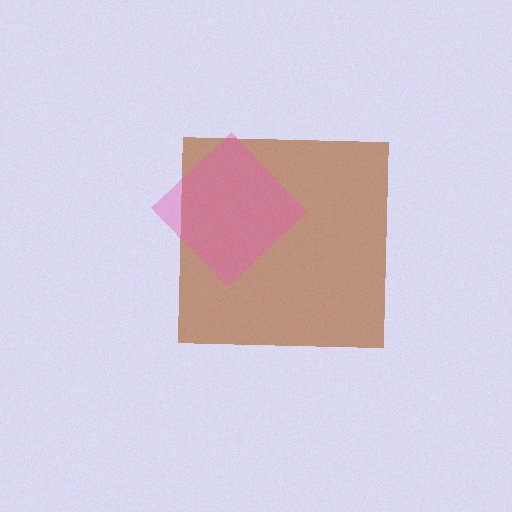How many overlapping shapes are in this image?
There are 2 overlapping shapes in the image.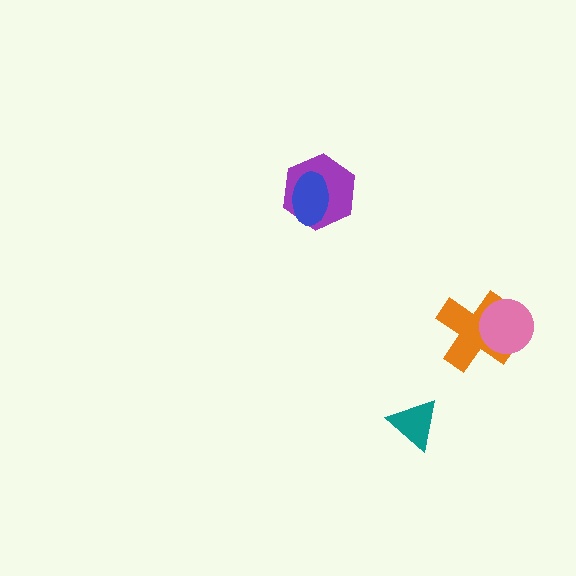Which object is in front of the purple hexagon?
The blue ellipse is in front of the purple hexagon.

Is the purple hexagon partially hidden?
Yes, it is partially covered by another shape.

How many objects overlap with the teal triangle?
0 objects overlap with the teal triangle.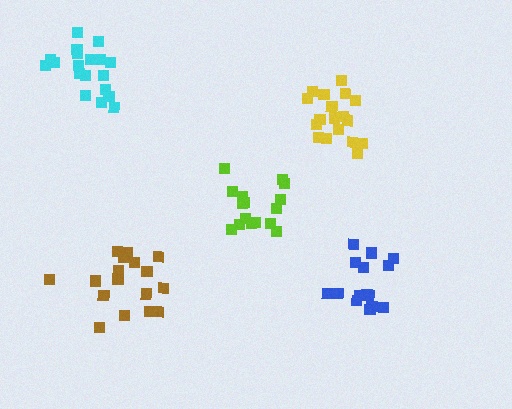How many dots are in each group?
Group 1: 17 dots, Group 2: 15 dots, Group 3: 18 dots, Group 4: 16 dots, Group 5: 19 dots (85 total).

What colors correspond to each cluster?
The clusters are colored: brown, blue, yellow, lime, cyan.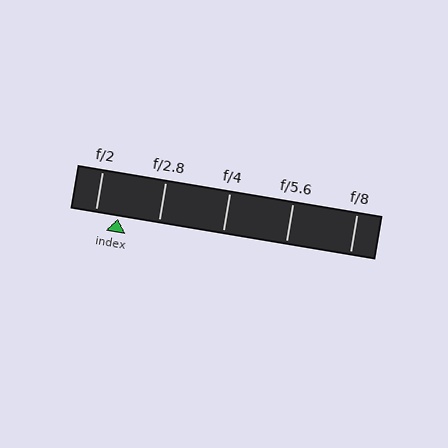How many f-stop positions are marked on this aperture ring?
There are 5 f-stop positions marked.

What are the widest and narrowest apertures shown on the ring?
The widest aperture shown is f/2 and the narrowest is f/8.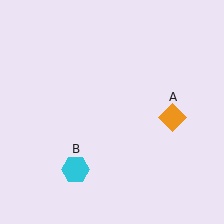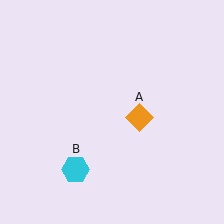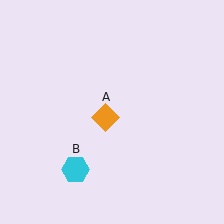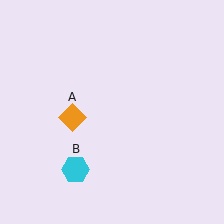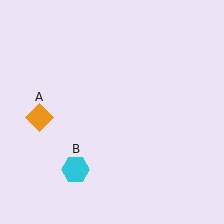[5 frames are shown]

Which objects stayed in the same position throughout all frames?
Cyan hexagon (object B) remained stationary.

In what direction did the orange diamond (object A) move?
The orange diamond (object A) moved left.